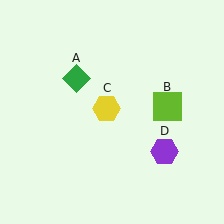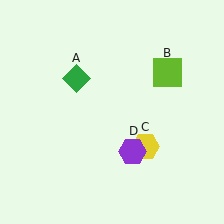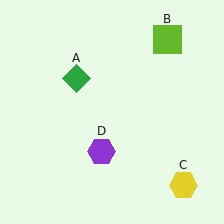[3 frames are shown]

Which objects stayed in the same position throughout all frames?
Green diamond (object A) remained stationary.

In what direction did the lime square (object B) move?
The lime square (object B) moved up.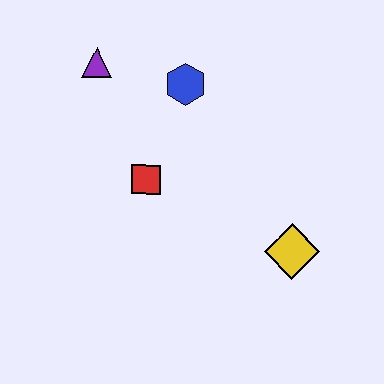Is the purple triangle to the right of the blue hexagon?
No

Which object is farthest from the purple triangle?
The yellow diamond is farthest from the purple triangle.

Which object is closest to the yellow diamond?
The red square is closest to the yellow diamond.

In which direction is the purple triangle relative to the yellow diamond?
The purple triangle is to the left of the yellow diamond.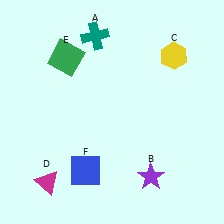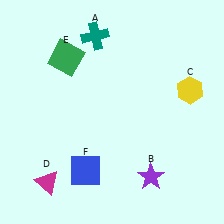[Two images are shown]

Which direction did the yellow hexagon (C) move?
The yellow hexagon (C) moved down.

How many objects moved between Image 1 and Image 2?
1 object moved between the two images.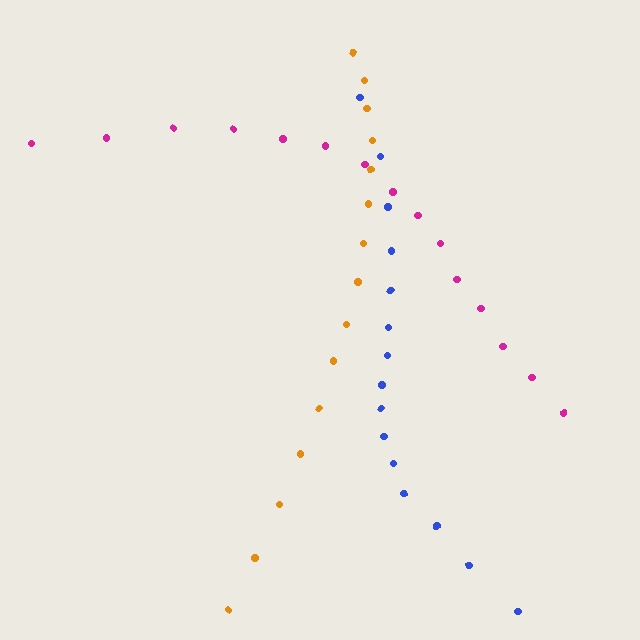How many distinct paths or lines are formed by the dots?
There are 3 distinct paths.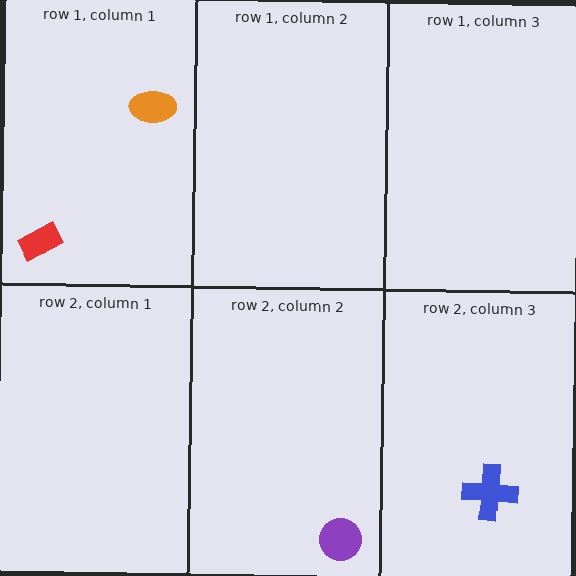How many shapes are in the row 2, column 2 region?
1.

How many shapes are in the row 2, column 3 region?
1.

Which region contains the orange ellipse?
The row 1, column 1 region.